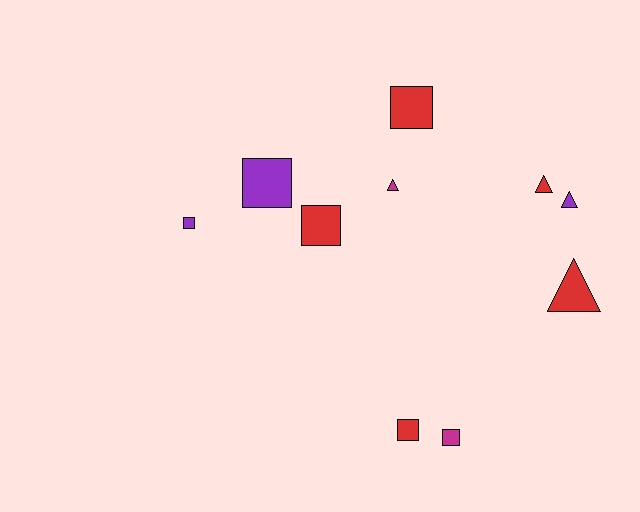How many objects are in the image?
There are 10 objects.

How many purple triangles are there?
There is 1 purple triangle.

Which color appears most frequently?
Red, with 5 objects.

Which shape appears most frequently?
Square, with 6 objects.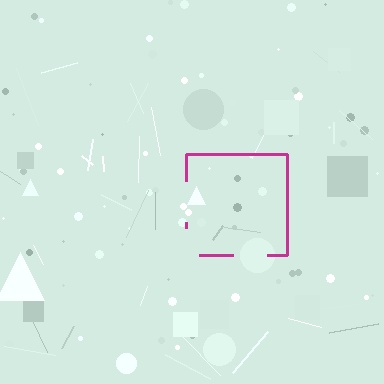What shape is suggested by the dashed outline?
The dashed outline suggests a square.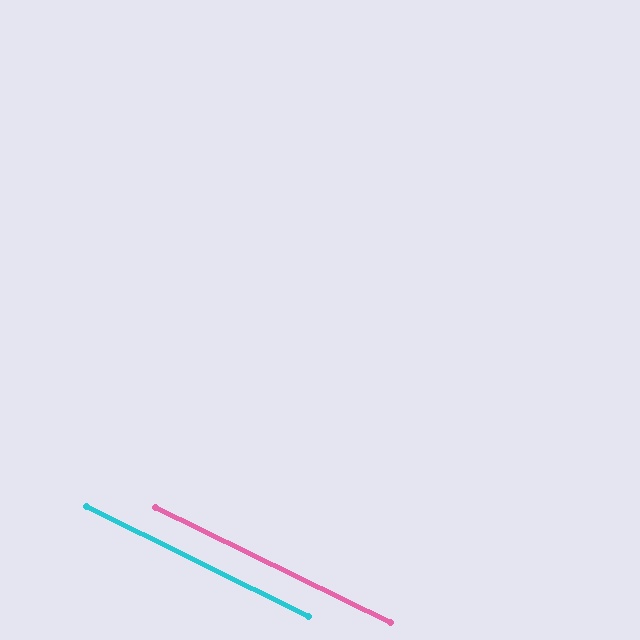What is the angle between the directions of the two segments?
Approximately 0 degrees.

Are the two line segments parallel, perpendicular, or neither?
Parallel — their directions differ by only 0.3°.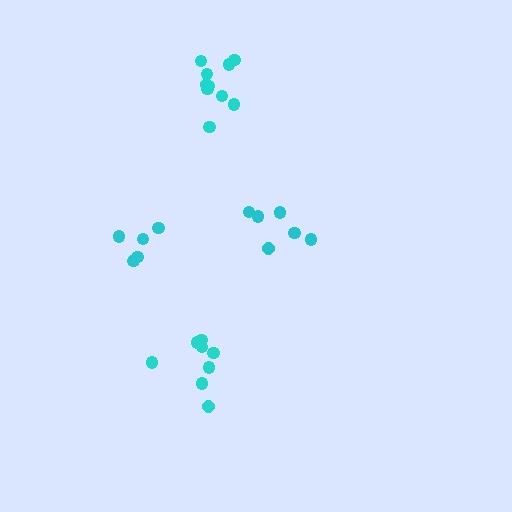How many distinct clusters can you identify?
There are 4 distinct clusters.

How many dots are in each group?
Group 1: 10 dots, Group 2: 6 dots, Group 3: 6 dots, Group 4: 8 dots (30 total).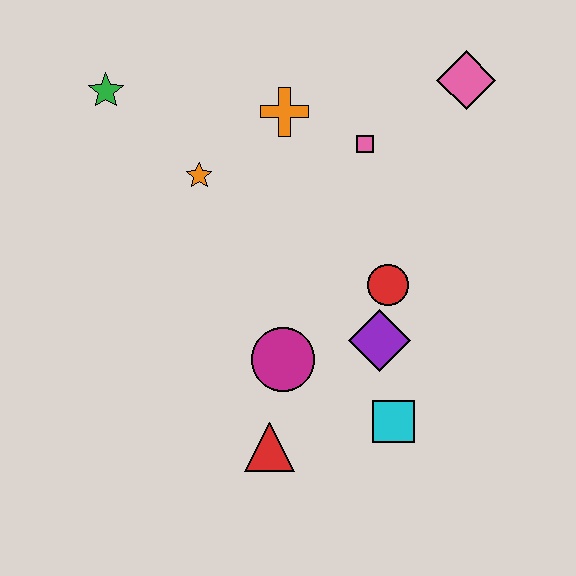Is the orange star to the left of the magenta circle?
Yes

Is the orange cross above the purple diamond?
Yes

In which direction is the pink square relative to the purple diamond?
The pink square is above the purple diamond.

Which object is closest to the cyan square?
The purple diamond is closest to the cyan square.